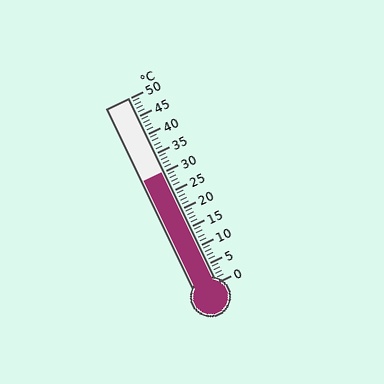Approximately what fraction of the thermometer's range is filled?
The thermometer is filled to approximately 60% of its range.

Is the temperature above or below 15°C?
The temperature is above 15°C.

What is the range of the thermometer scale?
The thermometer scale ranges from 0°C to 50°C.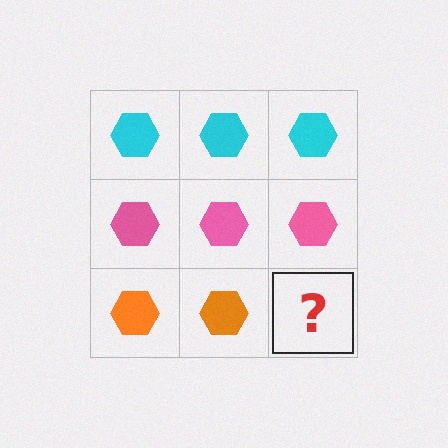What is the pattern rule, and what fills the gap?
The rule is that each row has a consistent color. The gap should be filled with an orange hexagon.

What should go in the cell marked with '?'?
The missing cell should contain an orange hexagon.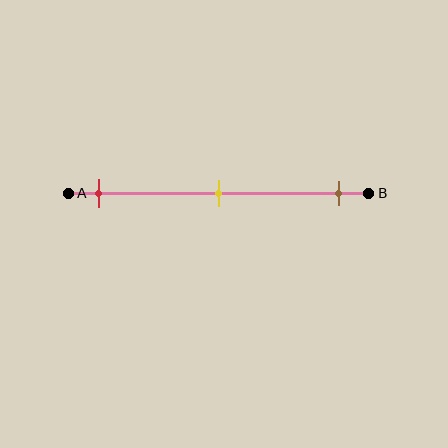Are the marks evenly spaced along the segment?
Yes, the marks are approximately evenly spaced.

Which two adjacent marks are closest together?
The red and yellow marks are the closest adjacent pair.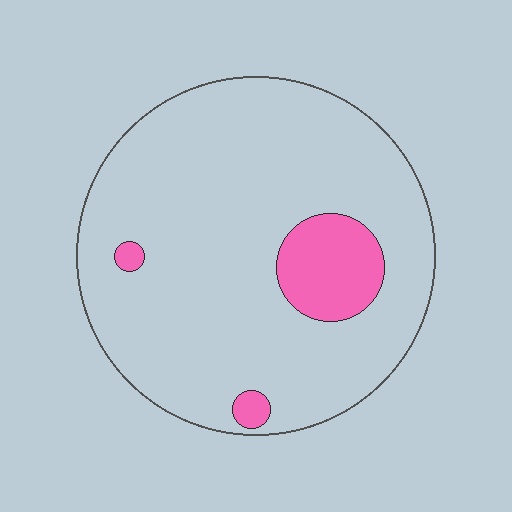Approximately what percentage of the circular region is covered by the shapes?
Approximately 10%.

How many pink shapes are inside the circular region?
3.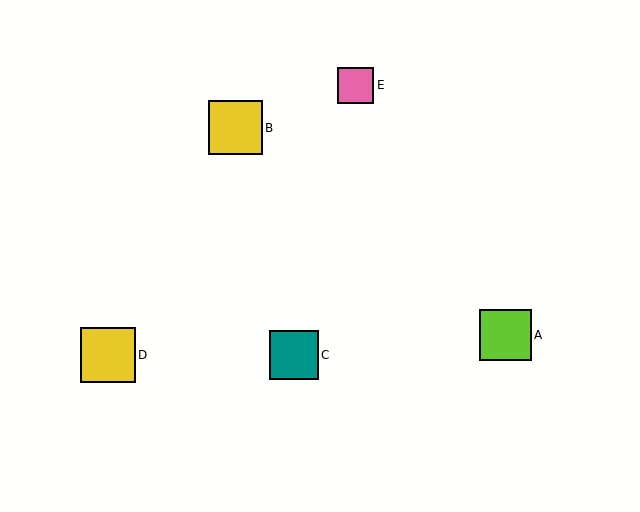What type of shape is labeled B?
Shape B is a yellow square.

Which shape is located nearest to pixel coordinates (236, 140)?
The yellow square (labeled B) at (235, 128) is nearest to that location.